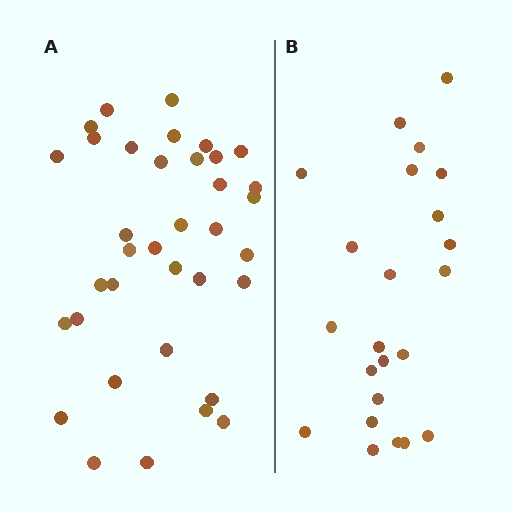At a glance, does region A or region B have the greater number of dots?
Region A (the left region) has more dots.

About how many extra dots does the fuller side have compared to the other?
Region A has approximately 15 more dots than region B.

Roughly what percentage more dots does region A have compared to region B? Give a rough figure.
About 55% more.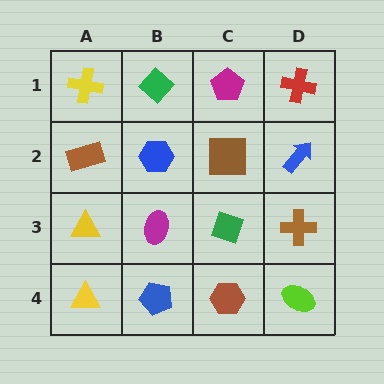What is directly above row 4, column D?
A brown cross.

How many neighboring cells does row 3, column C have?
4.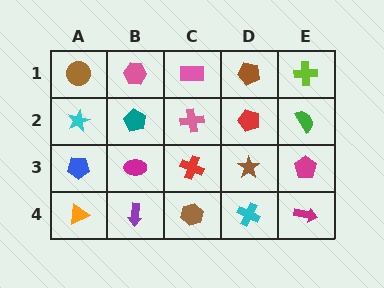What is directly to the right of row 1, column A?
A pink hexagon.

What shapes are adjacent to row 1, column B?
A teal pentagon (row 2, column B), a brown circle (row 1, column A), a pink rectangle (row 1, column C).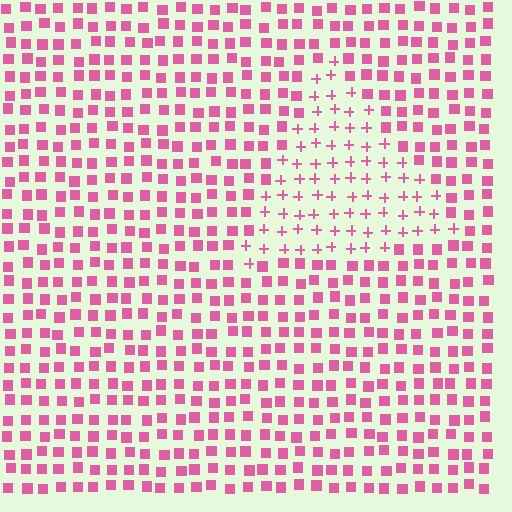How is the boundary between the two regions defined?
The boundary is defined by a change in element shape: plus signs inside vs. squares outside. All elements share the same color and spacing.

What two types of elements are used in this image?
The image uses plus signs inside the triangle region and squares outside it.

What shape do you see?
I see a triangle.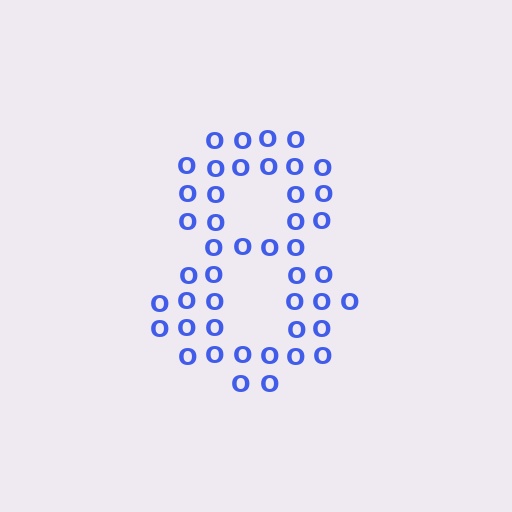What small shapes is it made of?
It is made of small letter O's.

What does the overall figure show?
The overall figure shows the digit 8.